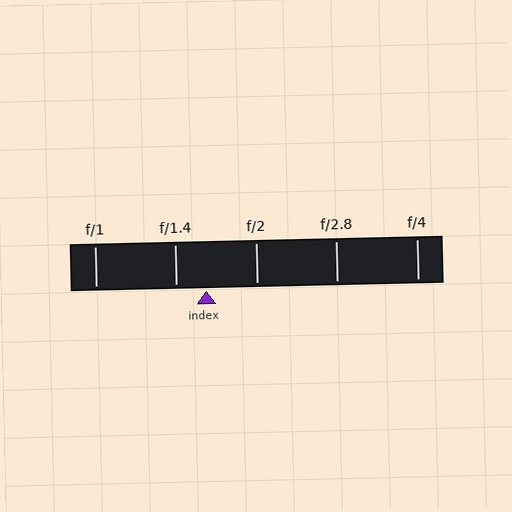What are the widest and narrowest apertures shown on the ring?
The widest aperture shown is f/1 and the narrowest is f/4.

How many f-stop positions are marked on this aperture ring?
There are 5 f-stop positions marked.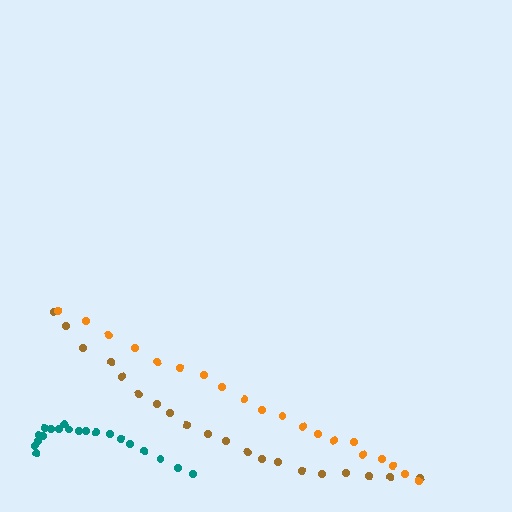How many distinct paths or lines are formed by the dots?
There are 3 distinct paths.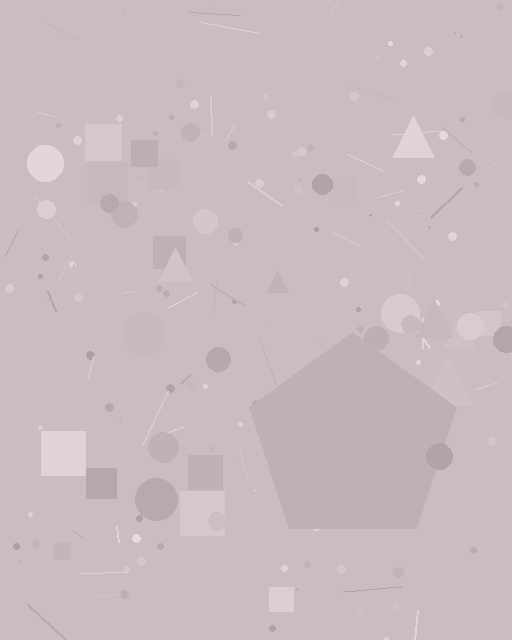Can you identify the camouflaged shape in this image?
The camouflaged shape is a pentagon.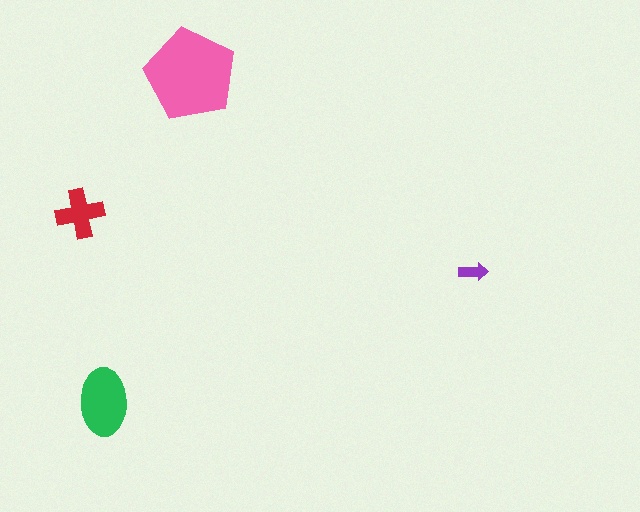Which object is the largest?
The pink pentagon.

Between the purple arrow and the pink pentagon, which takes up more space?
The pink pentagon.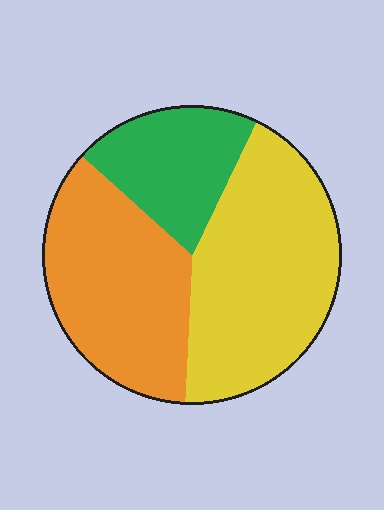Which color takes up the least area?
Green, at roughly 20%.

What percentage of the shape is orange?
Orange takes up about three eighths (3/8) of the shape.